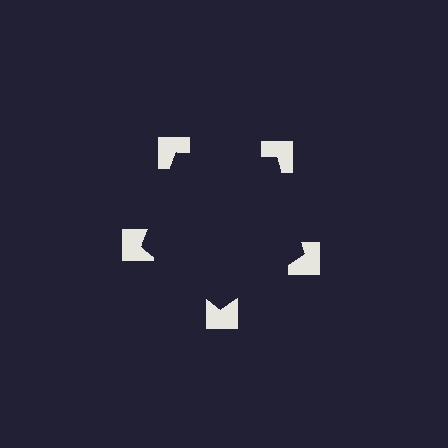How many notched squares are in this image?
There are 5 — one at each vertex of the illusory pentagon.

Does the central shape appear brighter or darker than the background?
It typically appears slightly darker than the background, even though no actual brightness change is drawn.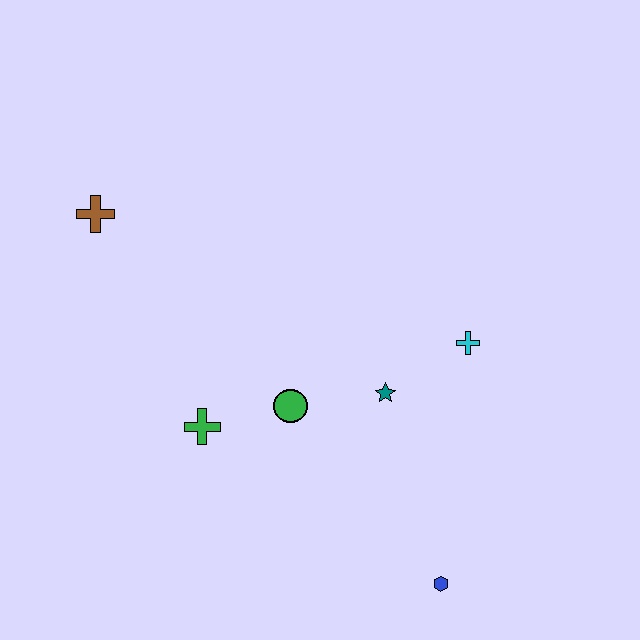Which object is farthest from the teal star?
The brown cross is farthest from the teal star.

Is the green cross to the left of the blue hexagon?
Yes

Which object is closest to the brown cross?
The green cross is closest to the brown cross.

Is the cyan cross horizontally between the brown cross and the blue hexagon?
No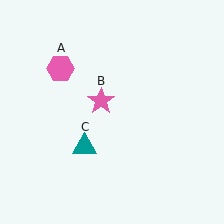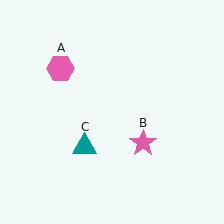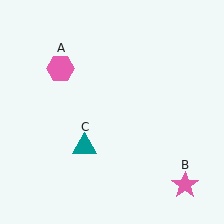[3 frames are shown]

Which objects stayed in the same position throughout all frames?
Pink hexagon (object A) and teal triangle (object C) remained stationary.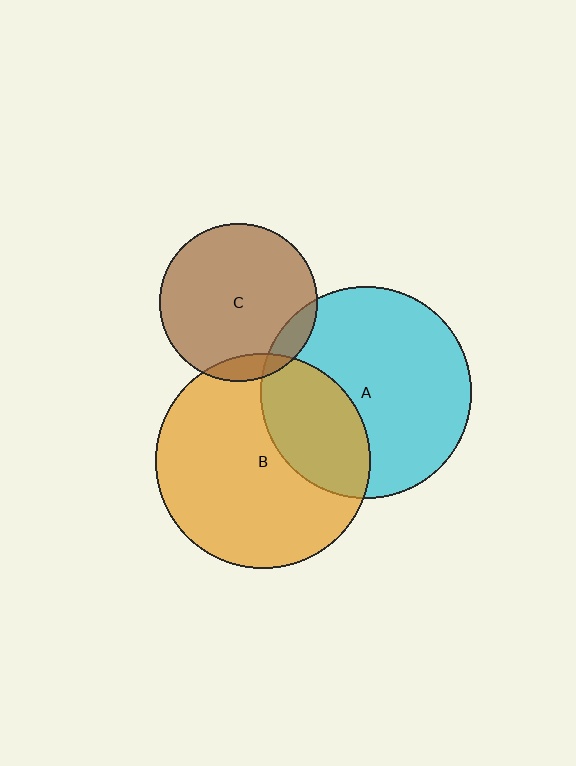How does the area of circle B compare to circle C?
Approximately 1.8 times.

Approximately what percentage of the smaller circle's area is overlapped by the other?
Approximately 10%.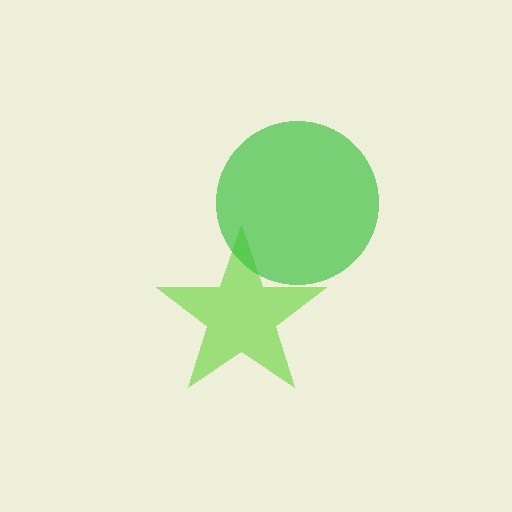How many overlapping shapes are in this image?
There are 2 overlapping shapes in the image.